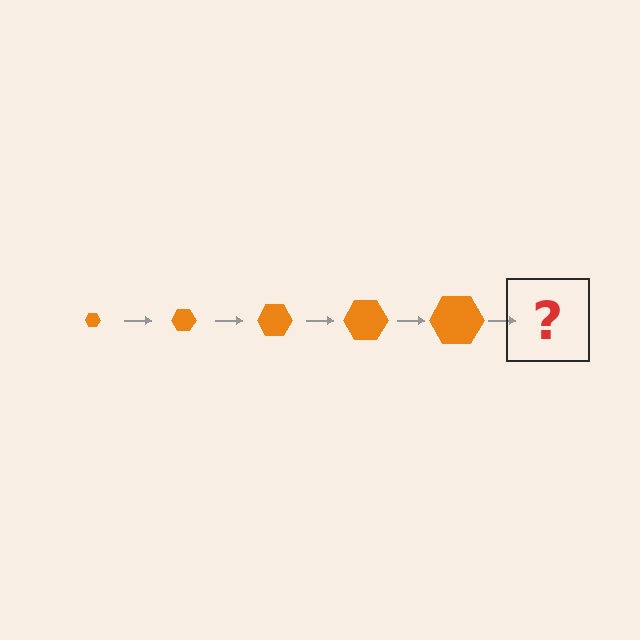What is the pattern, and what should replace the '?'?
The pattern is that the hexagon gets progressively larger each step. The '?' should be an orange hexagon, larger than the previous one.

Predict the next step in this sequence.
The next step is an orange hexagon, larger than the previous one.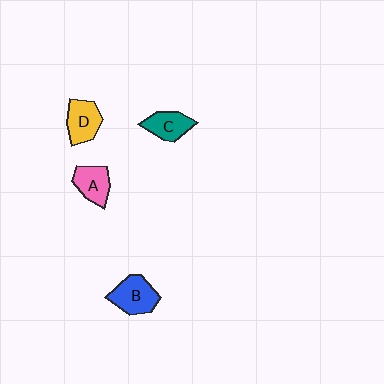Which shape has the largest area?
Shape B (blue).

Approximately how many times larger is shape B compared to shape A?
Approximately 1.3 times.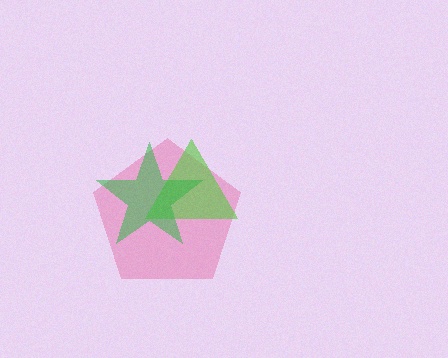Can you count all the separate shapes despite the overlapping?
Yes, there are 3 separate shapes.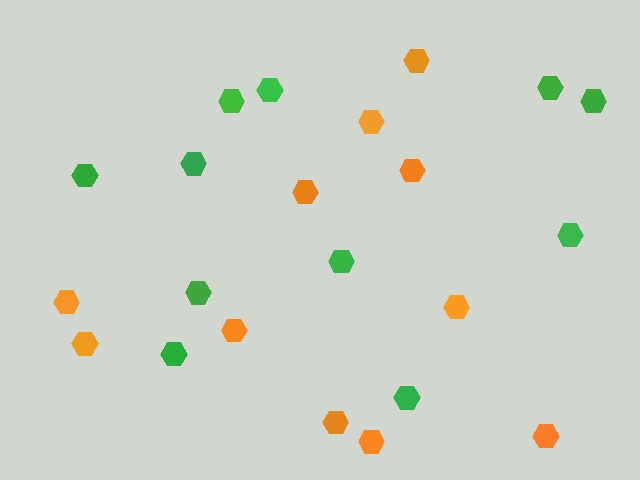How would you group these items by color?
There are 2 groups: one group of green hexagons (11) and one group of orange hexagons (11).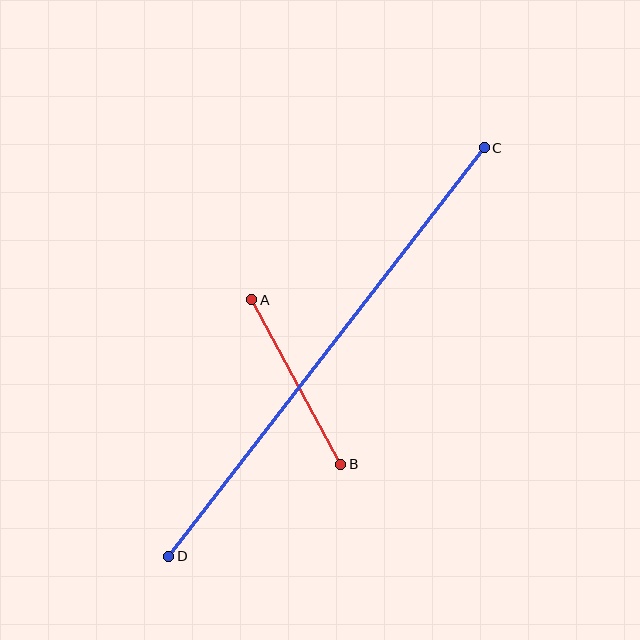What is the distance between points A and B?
The distance is approximately 187 pixels.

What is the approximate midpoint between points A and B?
The midpoint is at approximately (296, 382) pixels.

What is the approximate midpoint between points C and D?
The midpoint is at approximately (326, 352) pixels.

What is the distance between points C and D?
The distance is approximately 516 pixels.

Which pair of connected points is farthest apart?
Points C and D are farthest apart.